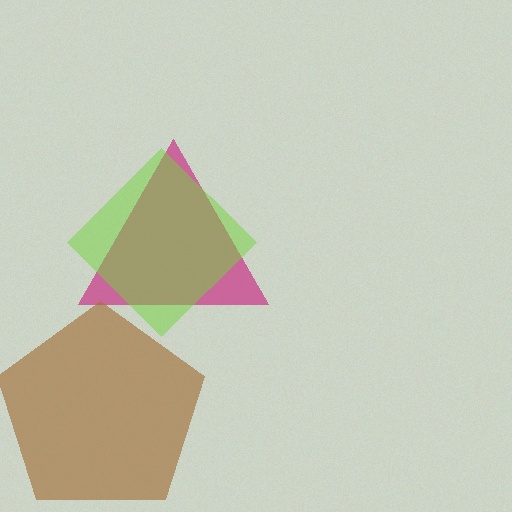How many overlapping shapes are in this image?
There are 3 overlapping shapes in the image.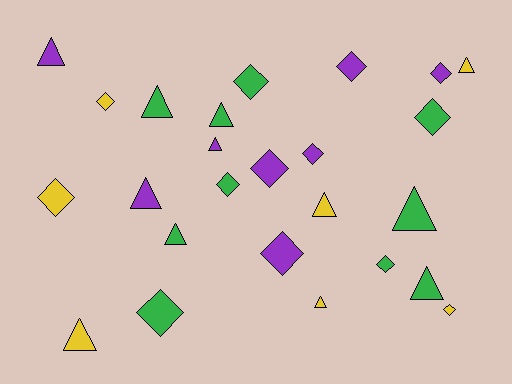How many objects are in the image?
There are 25 objects.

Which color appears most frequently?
Green, with 10 objects.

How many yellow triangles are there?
There are 4 yellow triangles.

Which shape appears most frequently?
Diamond, with 13 objects.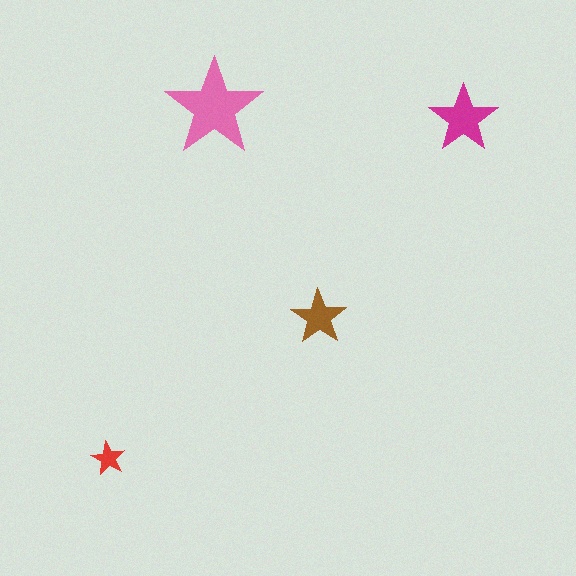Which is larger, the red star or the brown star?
The brown one.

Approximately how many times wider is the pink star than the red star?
About 3 times wider.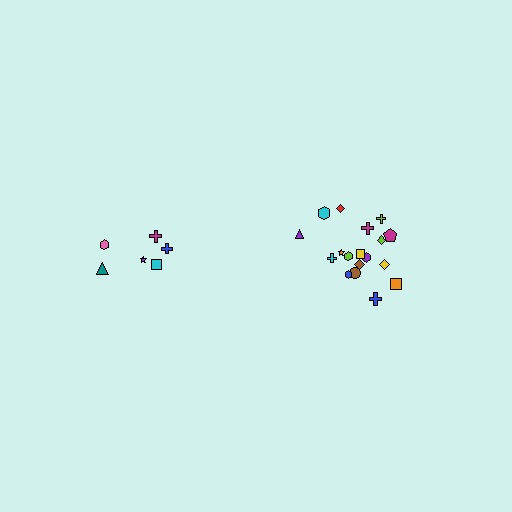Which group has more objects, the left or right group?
The right group.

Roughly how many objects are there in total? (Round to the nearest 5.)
Roughly 25 objects in total.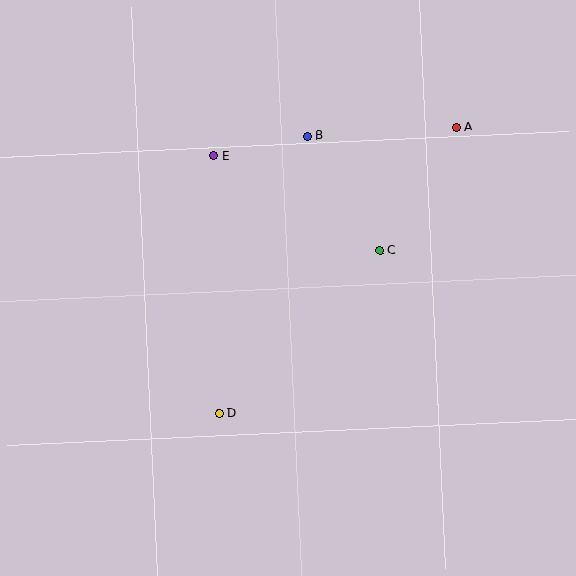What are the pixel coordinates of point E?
Point E is at (213, 156).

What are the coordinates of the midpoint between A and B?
The midpoint between A and B is at (382, 132).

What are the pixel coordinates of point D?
Point D is at (219, 414).